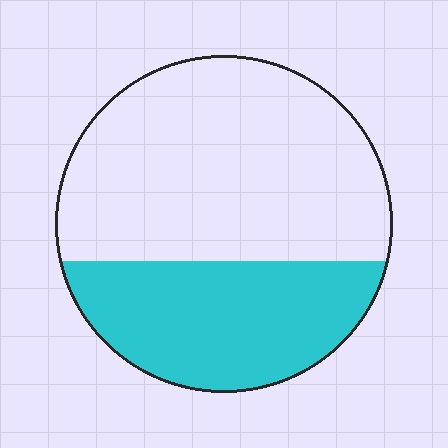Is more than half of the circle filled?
No.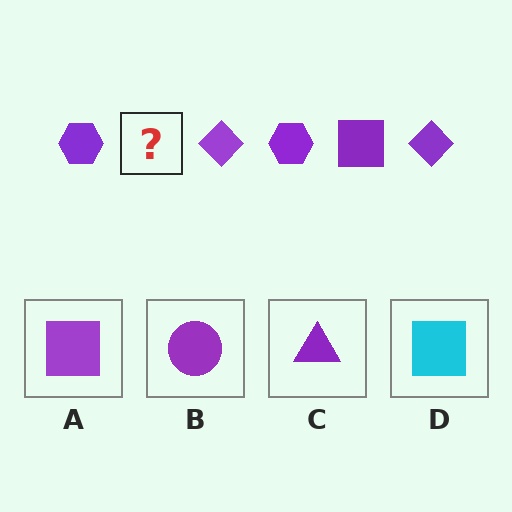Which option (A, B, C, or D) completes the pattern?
A.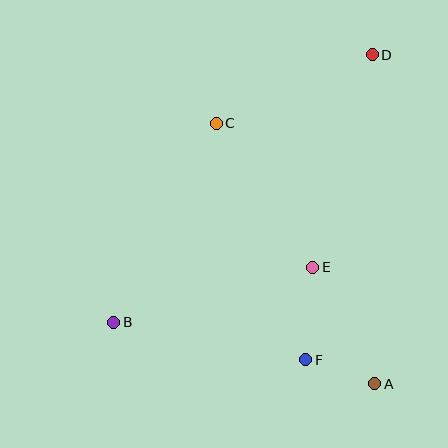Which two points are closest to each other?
Points A and F are closest to each other.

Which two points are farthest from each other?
Points B and D are farthest from each other.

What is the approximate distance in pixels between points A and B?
The distance between A and B is approximately 268 pixels.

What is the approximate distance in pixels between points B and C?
The distance between B and C is approximately 224 pixels.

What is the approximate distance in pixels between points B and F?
The distance between B and F is approximately 196 pixels.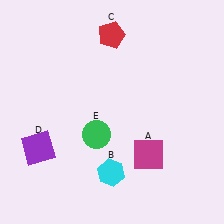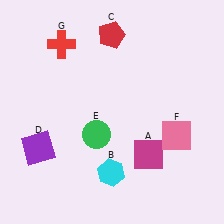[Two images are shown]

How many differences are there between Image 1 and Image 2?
There are 2 differences between the two images.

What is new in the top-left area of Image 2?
A red cross (G) was added in the top-left area of Image 2.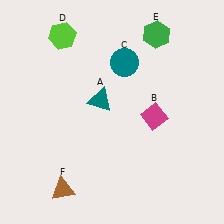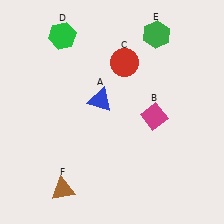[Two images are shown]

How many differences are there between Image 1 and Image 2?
There are 3 differences between the two images.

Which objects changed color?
A changed from teal to blue. C changed from teal to red. D changed from lime to green.